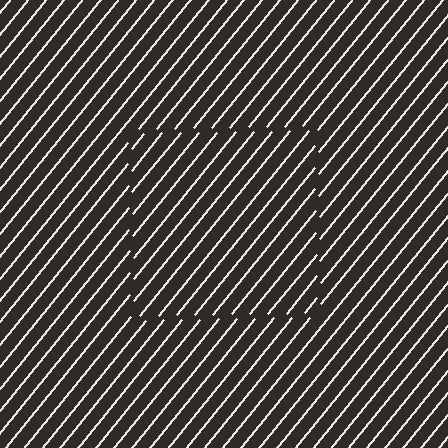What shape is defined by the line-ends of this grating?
An illusory square. The interior of the shape contains the same grating, shifted by half a period — the contour is defined by the phase discontinuity where line-ends from the inner and outer gratings abut.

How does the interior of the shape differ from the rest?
The interior of the shape contains the same grating, shifted by half a period — the contour is defined by the phase discontinuity where line-ends from the inner and outer gratings abut.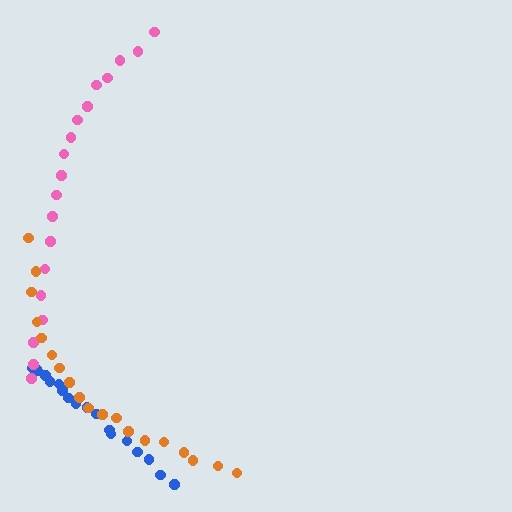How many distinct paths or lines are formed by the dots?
There are 3 distinct paths.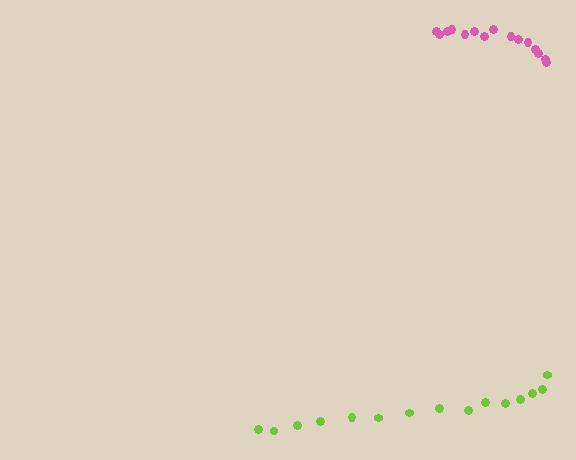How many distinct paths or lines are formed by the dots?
There are 2 distinct paths.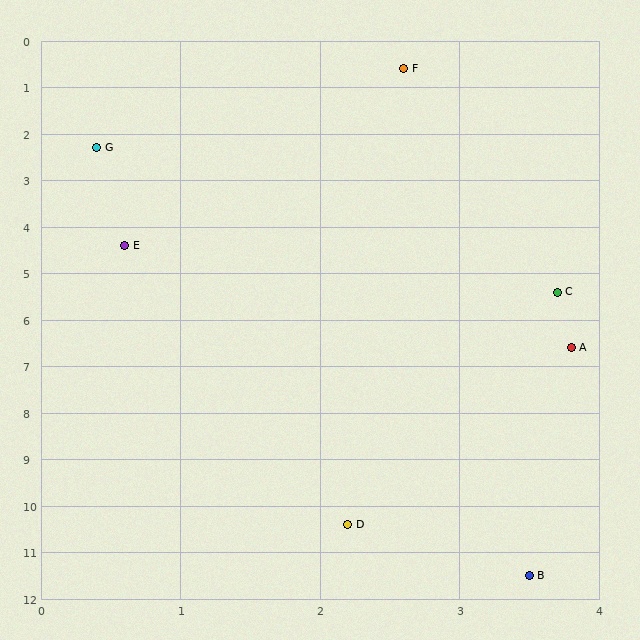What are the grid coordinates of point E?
Point E is at approximately (0.6, 4.4).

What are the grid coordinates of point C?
Point C is at approximately (3.7, 5.4).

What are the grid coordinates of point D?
Point D is at approximately (2.2, 10.4).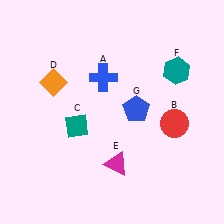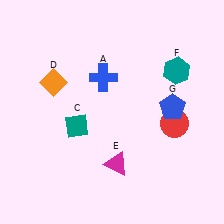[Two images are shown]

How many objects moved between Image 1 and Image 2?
1 object moved between the two images.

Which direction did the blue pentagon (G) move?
The blue pentagon (G) moved right.